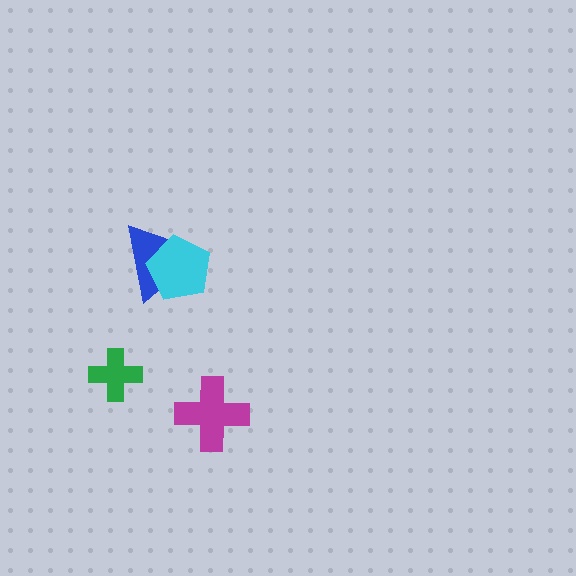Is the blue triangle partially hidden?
Yes, it is partially covered by another shape.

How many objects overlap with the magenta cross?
0 objects overlap with the magenta cross.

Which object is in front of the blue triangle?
The cyan pentagon is in front of the blue triangle.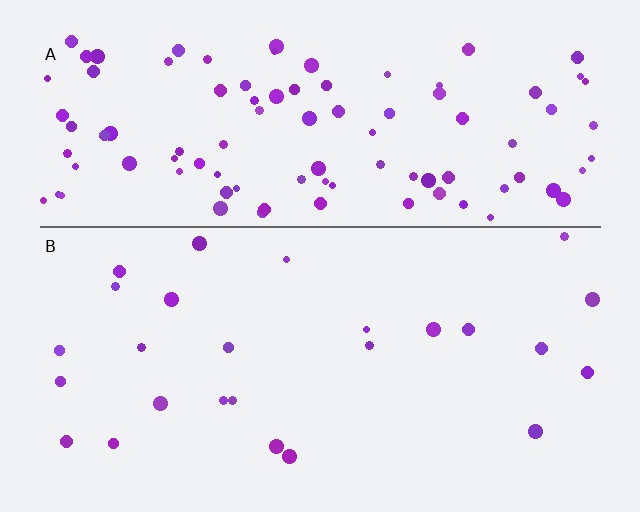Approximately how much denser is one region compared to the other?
Approximately 3.9× — region A over region B.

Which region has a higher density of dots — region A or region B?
A (the top).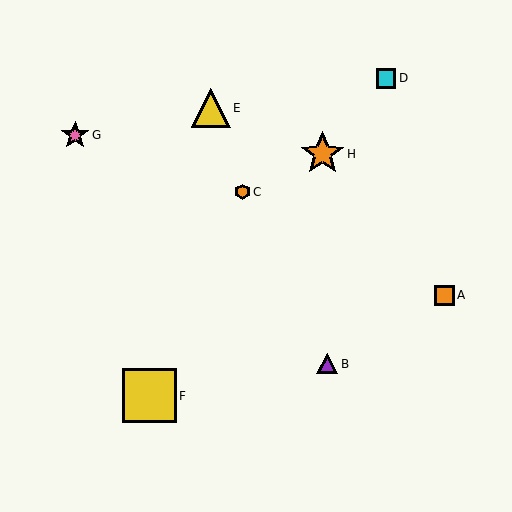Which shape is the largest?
The yellow square (labeled F) is the largest.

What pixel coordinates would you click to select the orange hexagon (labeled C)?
Click at (243, 192) to select the orange hexagon C.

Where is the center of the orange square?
The center of the orange square is at (444, 295).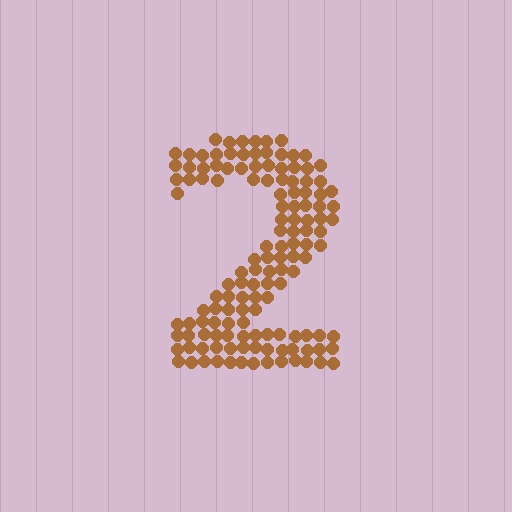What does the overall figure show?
The overall figure shows the digit 2.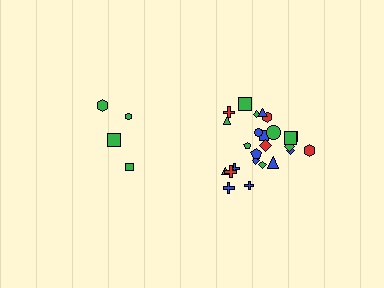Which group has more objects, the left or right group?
The right group.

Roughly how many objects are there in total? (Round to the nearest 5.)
Roughly 30 objects in total.